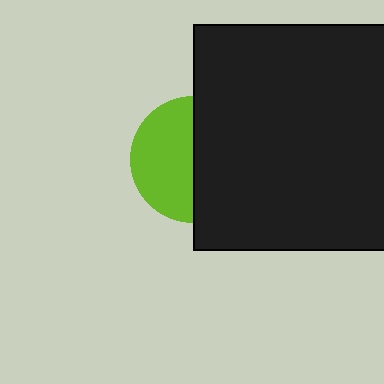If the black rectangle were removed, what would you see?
You would see the complete lime circle.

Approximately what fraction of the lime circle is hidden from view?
Roughly 50% of the lime circle is hidden behind the black rectangle.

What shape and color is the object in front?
The object in front is a black rectangle.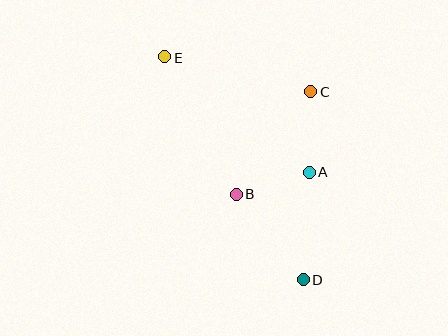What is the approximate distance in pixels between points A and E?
The distance between A and E is approximately 185 pixels.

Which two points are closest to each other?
Points A and B are closest to each other.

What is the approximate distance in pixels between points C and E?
The distance between C and E is approximately 150 pixels.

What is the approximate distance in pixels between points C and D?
The distance between C and D is approximately 188 pixels.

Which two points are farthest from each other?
Points D and E are farthest from each other.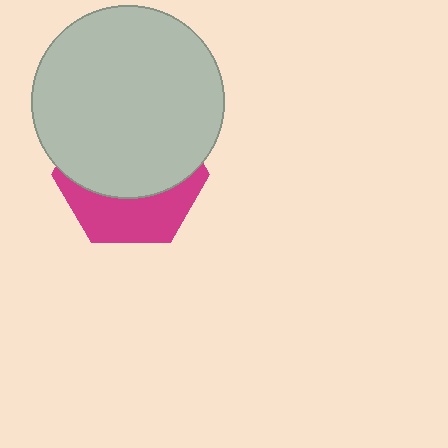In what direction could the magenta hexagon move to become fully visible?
The magenta hexagon could move down. That would shift it out from behind the light gray circle entirely.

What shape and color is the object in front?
The object in front is a light gray circle.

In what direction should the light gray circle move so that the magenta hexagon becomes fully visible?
The light gray circle should move up. That is the shortest direction to clear the overlap and leave the magenta hexagon fully visible.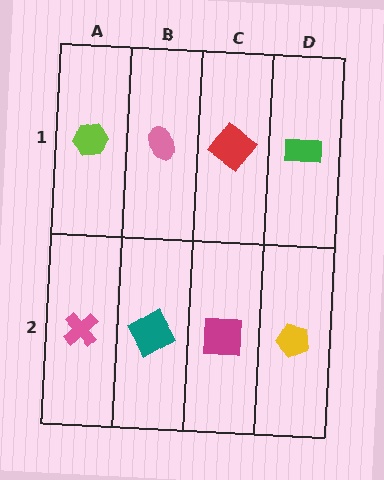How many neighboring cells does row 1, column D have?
2.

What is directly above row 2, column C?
A red diamond.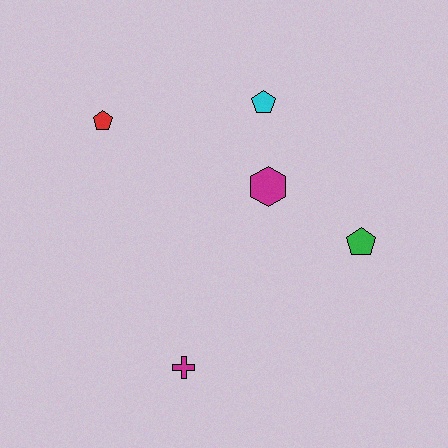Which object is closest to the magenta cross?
The magenta hexagon is closest to the magenta cross.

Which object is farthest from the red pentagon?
The green pentagon is farthest from the red pentagon.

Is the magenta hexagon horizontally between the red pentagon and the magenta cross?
No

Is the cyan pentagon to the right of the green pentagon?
No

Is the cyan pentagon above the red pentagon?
Yes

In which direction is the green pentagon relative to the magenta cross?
The green pentagon is to the right of the magenta cross.